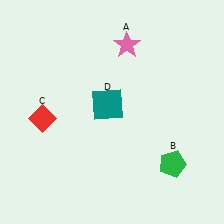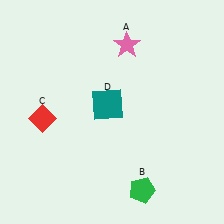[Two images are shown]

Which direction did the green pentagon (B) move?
The green pentagon (B) moved left.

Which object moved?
The green pentagon (B) moved left.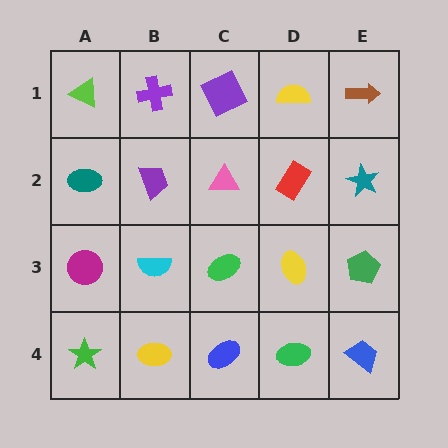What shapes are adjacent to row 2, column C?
A purple square (row 1, column C), a green ellipse (row 3, column C), a purple trapezoid (row 2, column B), a red rectangle (row 2, column D).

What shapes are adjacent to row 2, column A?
A lime triangle (row 1, column A), a magenta circle (row 3, column A), a purple trapezoid (row 2, column B).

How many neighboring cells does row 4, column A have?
2.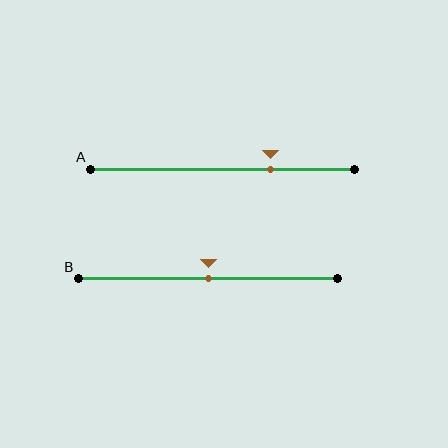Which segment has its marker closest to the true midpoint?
Segment B has its marker closest to the true midpoint.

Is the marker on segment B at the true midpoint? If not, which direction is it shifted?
Yes, the marker on segment B is at the true midpoint.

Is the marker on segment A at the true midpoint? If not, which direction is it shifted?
No, the marker on segment A is shifted to the right by about 18% of the segment length.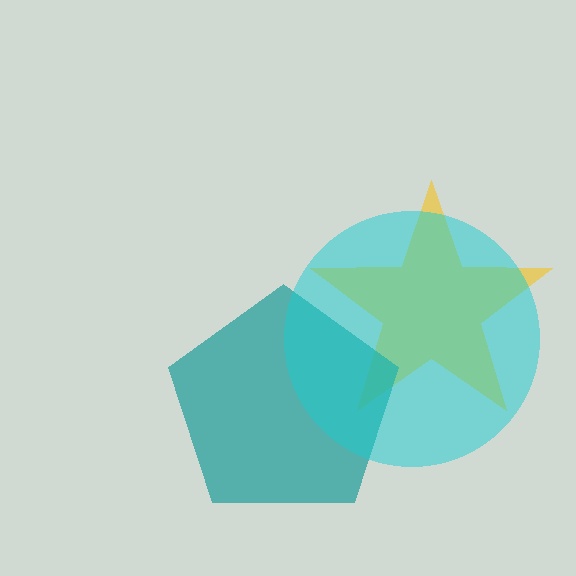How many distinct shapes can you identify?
There are 3 distinct shapes: a yellow star, a teal pentagon, a cyan circle.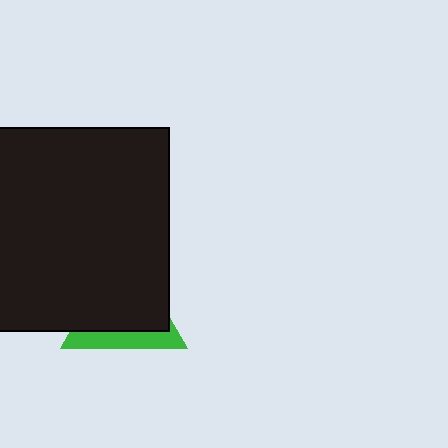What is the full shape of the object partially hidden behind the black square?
The partially hidden object is a green triangle.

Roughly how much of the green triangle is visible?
A small part of it is visible (roughly 31%).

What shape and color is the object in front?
The object in front is a black square.